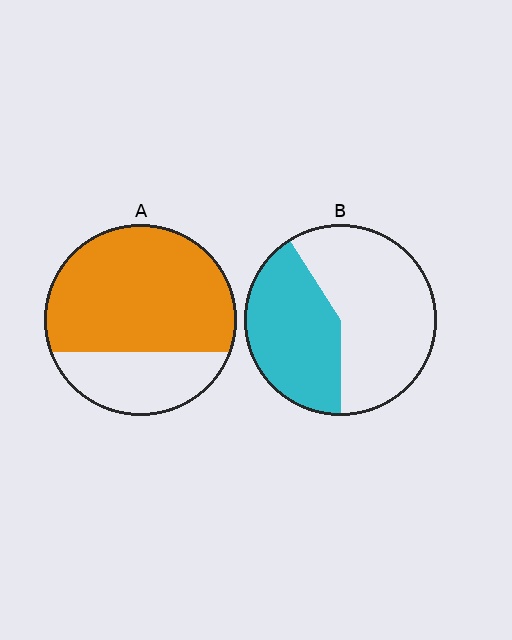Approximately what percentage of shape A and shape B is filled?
A is approximately 70% and B is approximately 40%.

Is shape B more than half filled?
No.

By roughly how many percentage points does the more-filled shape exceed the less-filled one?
By roughly 30 percentage points (A over B).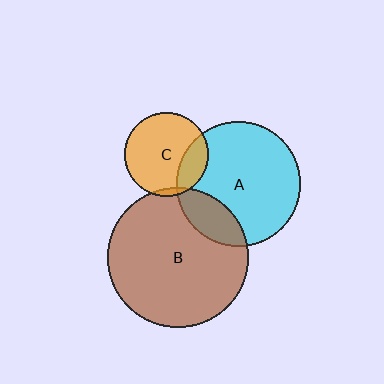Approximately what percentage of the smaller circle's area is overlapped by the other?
Approximately 20%.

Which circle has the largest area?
Circle B (brown).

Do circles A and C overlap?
Yes.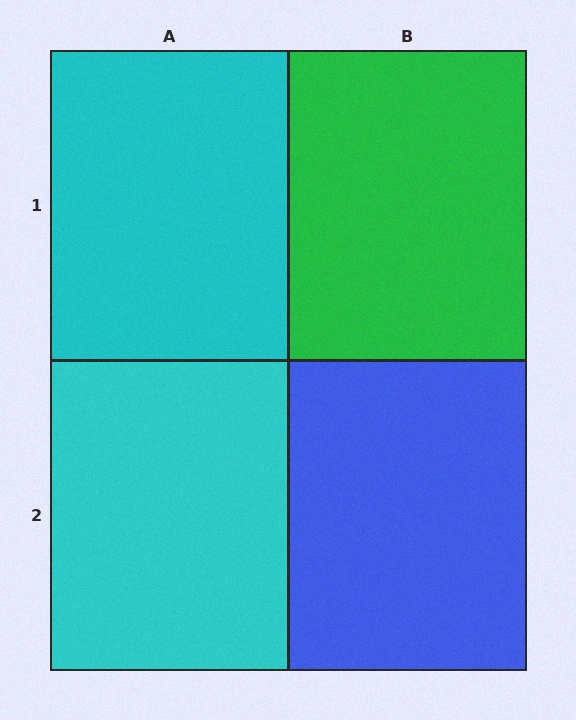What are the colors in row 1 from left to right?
Cyan, green.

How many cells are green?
1 cell is green.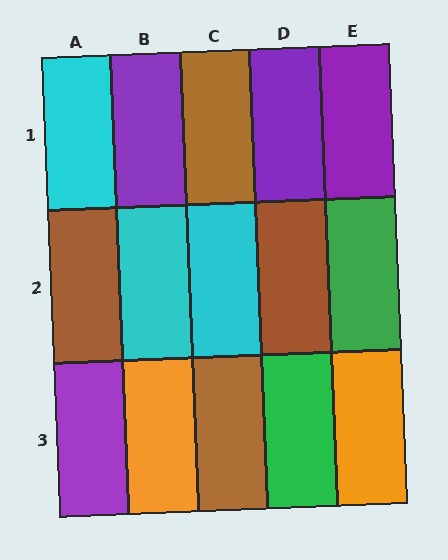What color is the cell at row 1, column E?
Purple.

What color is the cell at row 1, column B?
Purple.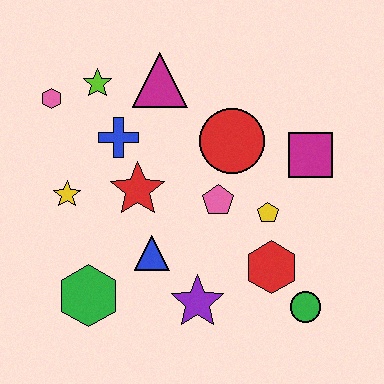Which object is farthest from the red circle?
The green hexagon is farthest from the red circle.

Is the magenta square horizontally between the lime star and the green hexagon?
No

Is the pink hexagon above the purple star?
Yes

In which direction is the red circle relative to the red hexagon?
The red circle is above the red hexagon.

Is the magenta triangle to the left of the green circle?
Yes